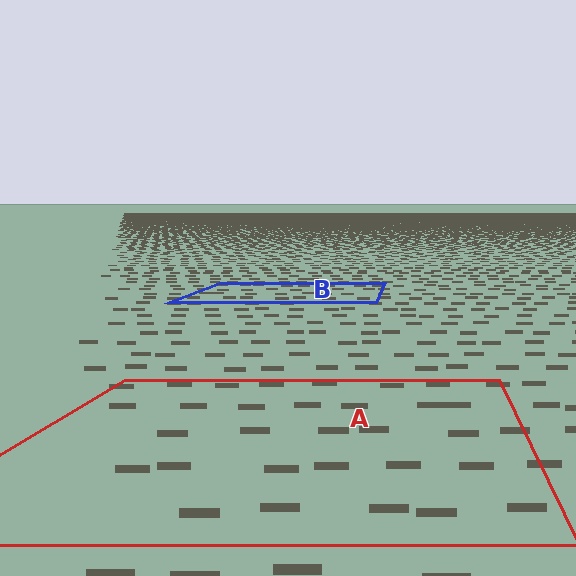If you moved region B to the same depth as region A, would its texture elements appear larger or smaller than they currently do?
They would appear larger. At a closer depth, the same texture elements are projected at a bigger on-screen size.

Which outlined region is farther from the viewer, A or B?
Region B is farther from the viewer — the texture elements inside it appear smaller and more densely packed.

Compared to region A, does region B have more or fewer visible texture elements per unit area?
Region B has more texture elements per unit area — they are packed more densely because it is farther away.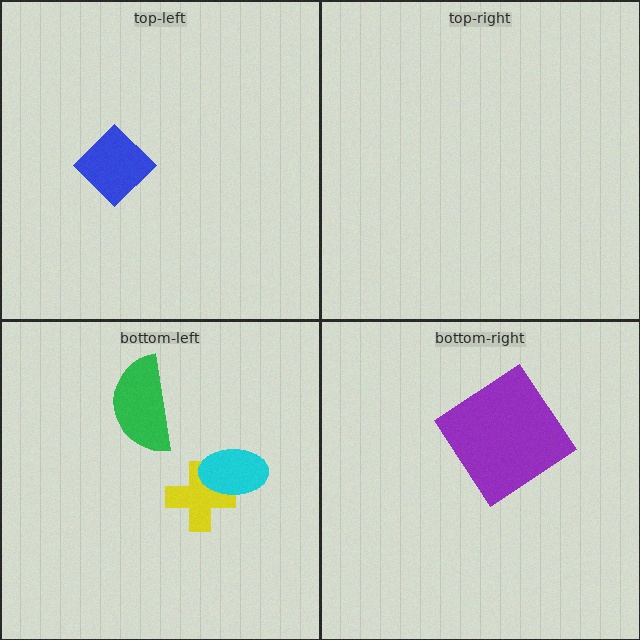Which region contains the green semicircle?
The bottom-left region.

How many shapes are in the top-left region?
1.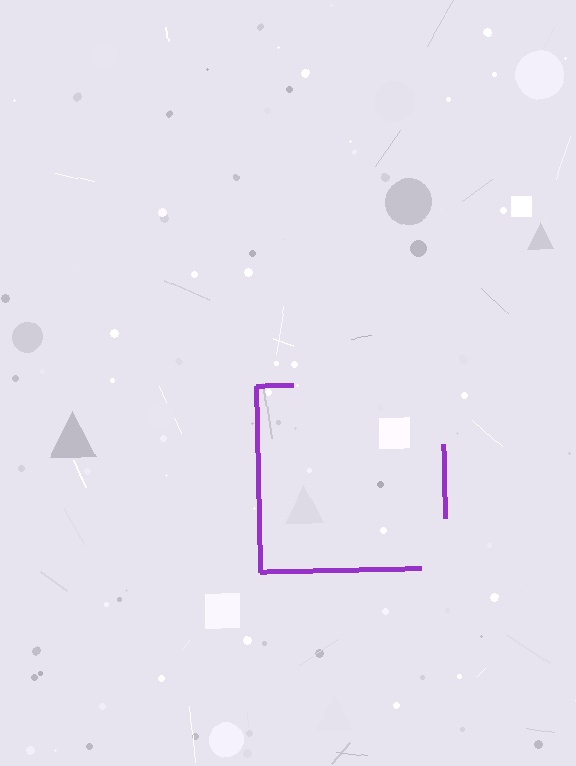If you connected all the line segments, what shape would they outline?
They would outline a square.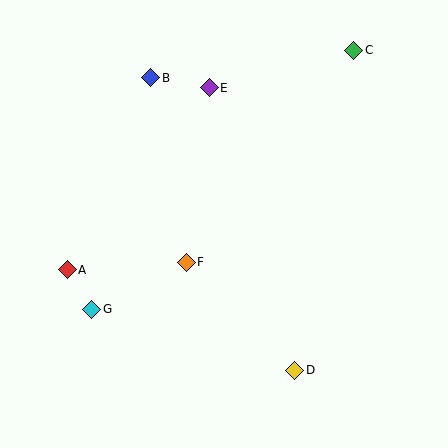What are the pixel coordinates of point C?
Point C is at (354, 50).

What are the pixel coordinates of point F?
Point F is at (186, 262).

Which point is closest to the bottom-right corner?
Point D is closest to the bottom-right corner.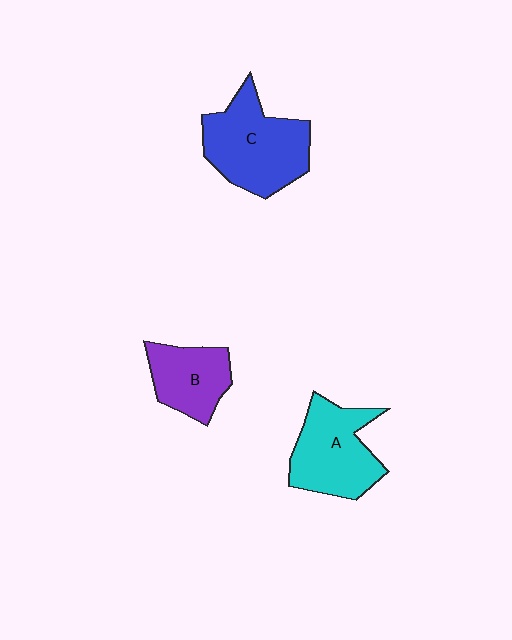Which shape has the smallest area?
Shape B (purple).